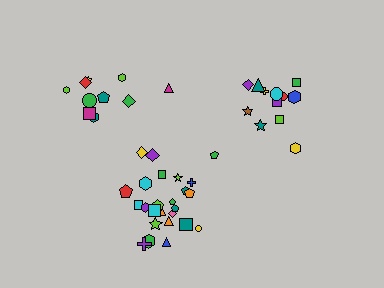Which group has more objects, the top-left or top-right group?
The top-right group.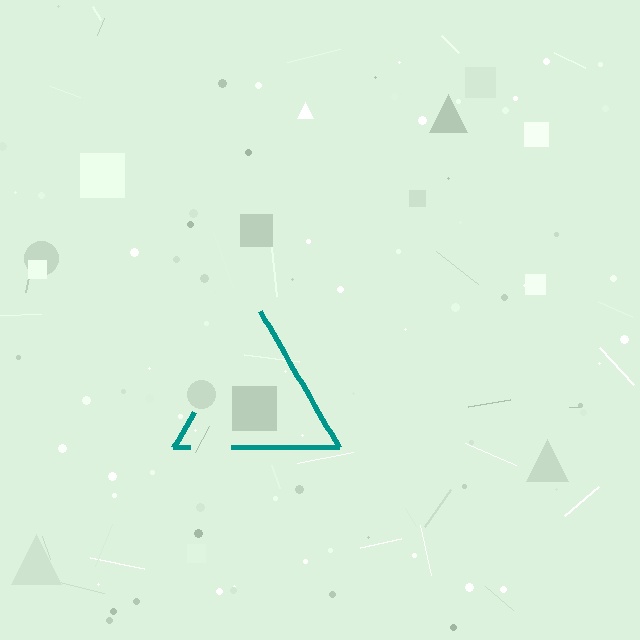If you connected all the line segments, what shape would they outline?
They would outline a triangle.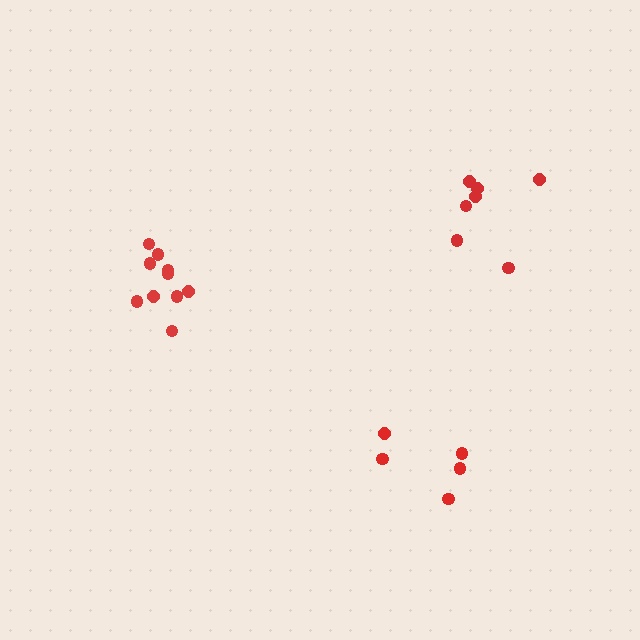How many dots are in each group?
Group 1: 10 dots, Group 2: 7 dots, Group 3: 5 dots (22 total).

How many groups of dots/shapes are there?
There are 3 groups.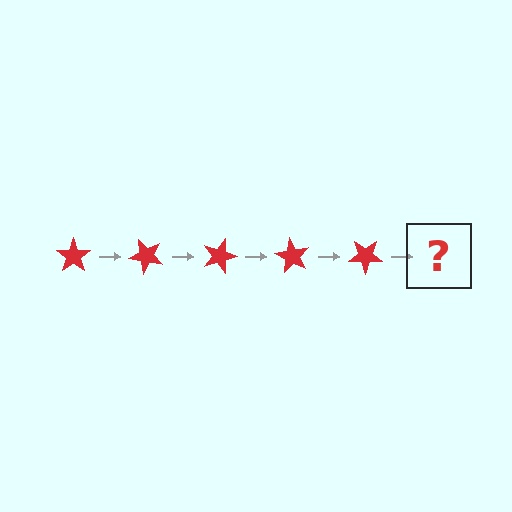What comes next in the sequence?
The next element should be a red star rotated 225 degrees.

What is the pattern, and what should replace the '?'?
The pattern is that the star rotates 45 degrees each step. The '?' should be a red star rotated 225 degrees.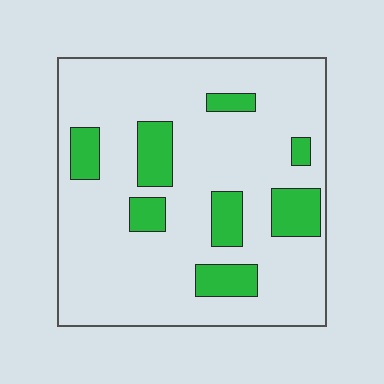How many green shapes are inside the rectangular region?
8.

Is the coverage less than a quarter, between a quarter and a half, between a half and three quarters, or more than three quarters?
Less than a quarter.